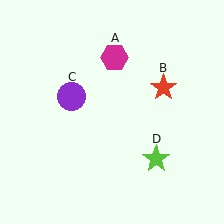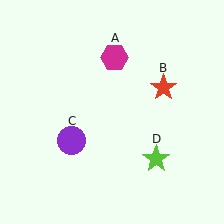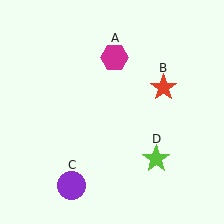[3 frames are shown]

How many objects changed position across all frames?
1 object changed position: purple circle (object C).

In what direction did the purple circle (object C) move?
The purple circle (object C) moved down.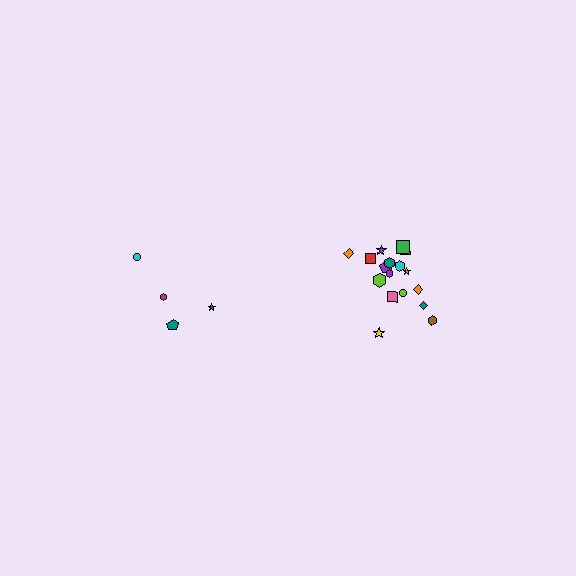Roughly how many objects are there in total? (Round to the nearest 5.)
Roughly 20 objects in total.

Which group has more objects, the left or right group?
The right group.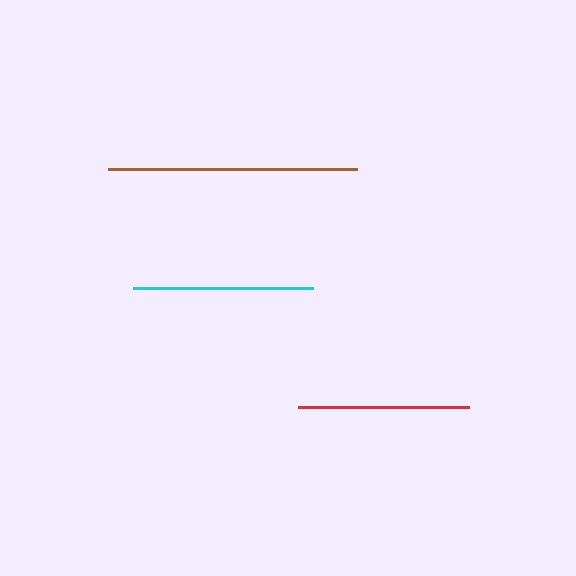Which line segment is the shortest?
The red line is the shortest at approximately 172 pixels.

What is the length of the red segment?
The red segment is approximately 172 pixels long.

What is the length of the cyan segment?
The cyan segment is approximately 181 pixels long.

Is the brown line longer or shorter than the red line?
The brown line is longer than the red line.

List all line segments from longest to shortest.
From longest to shortest: brown, cyan, red.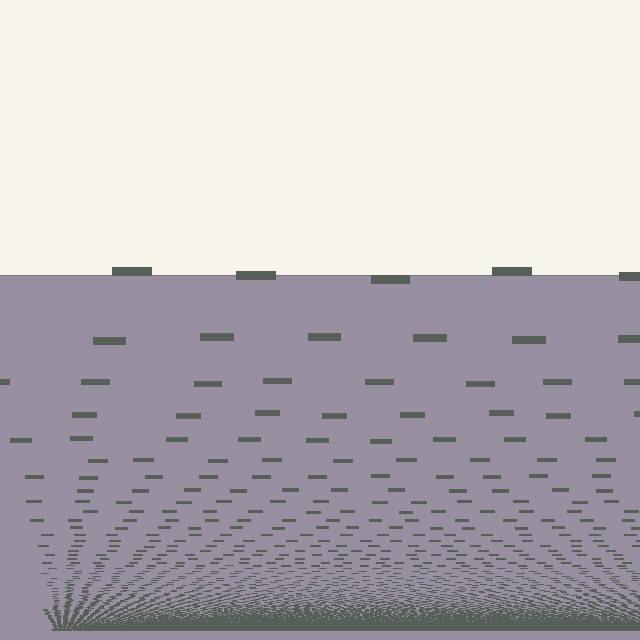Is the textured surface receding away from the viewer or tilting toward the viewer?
The surface appears to tilt toward the viewer. Texture elements get larger and sparser toward the top.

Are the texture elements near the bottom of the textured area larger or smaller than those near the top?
Smaller. The gradient is inverted — elements near the bottom are smaller and denser.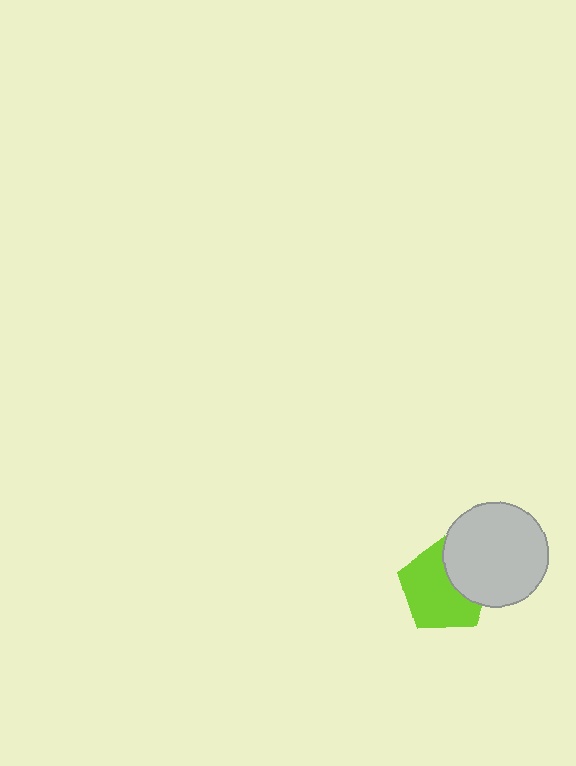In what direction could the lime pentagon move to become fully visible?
The lime pentagon could move left. That would shift it out from behind the light gray circle entirely.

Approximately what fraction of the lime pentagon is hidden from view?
Roughly 32% of the lime pentagon is hidden behind the light gray circle.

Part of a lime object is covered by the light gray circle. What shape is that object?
It is a pentagon.